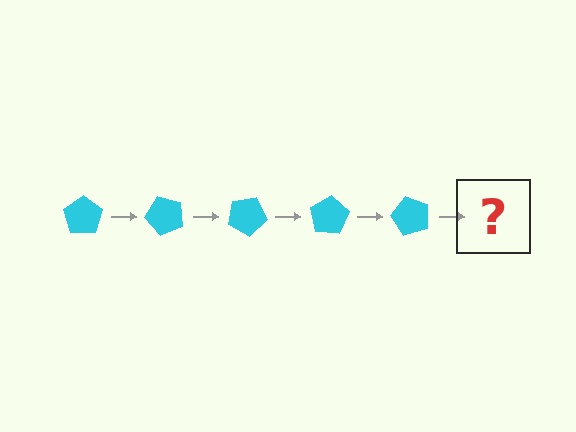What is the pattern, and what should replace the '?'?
The pattern is that the pentagon rotates 50 degrees each step. The '?' should be a cyan pentagon rotated 250 degrees.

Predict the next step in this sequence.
The next step is a cyan pentagon rotated 250 degrees.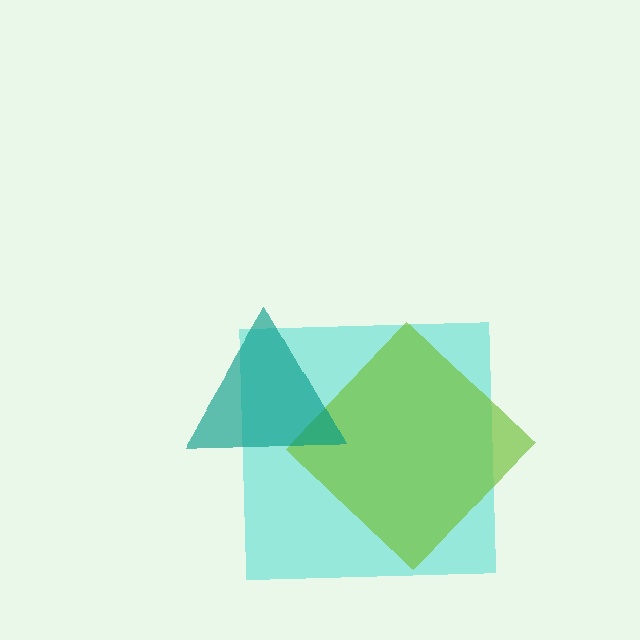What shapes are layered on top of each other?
The layered shapes are: a cyan square, a lime diamond, a teal triangle.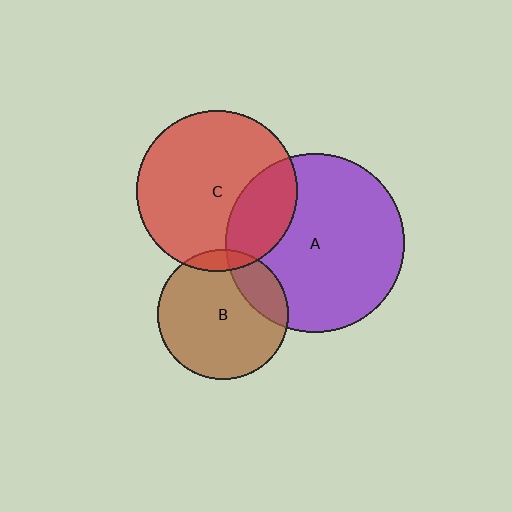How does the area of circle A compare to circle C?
Approximately 1.2 times.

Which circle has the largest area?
Circle A (purple).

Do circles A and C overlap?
Yes.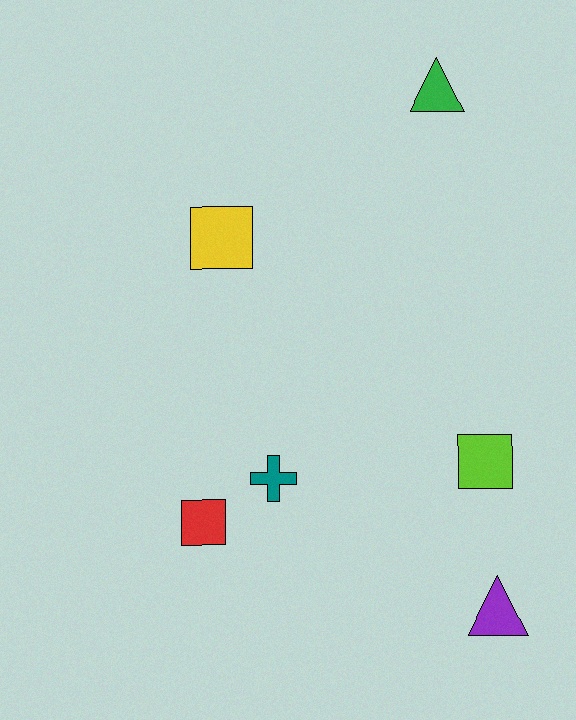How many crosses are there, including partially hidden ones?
There is 1 cross.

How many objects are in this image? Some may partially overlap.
There are 6 objects.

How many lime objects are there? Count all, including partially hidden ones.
There is 1 lime object.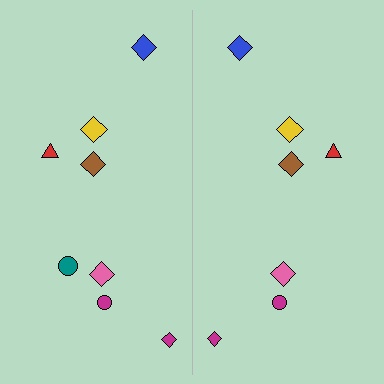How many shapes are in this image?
There are 15 shapes in this image.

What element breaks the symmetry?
A teal circle is missing from the right side.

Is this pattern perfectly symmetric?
No, the pattern is not perfectly symmetric. A teal circle is missing from the right side.